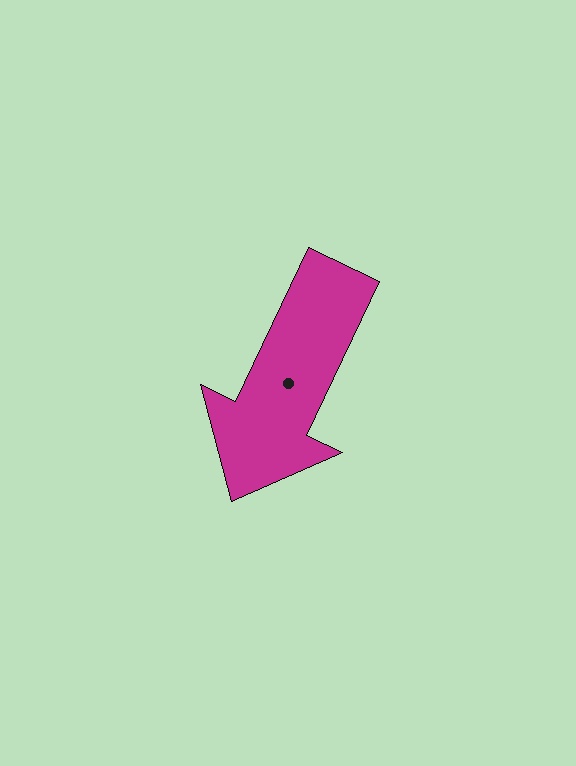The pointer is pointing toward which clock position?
Roughly 7 o'clock.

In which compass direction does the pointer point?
Southwest.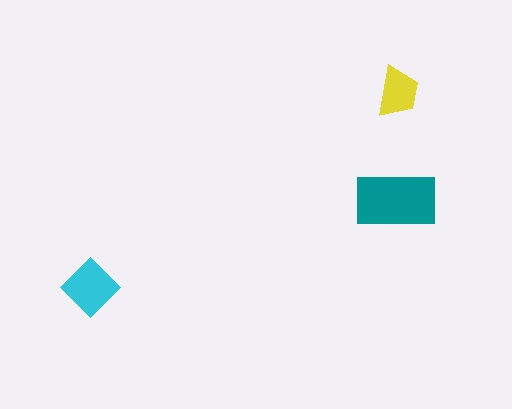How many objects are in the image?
There are 3 objects in the image.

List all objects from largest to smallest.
The teal rectangle, the cyan diamond, the yellow trapezoid.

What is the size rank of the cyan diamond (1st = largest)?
2nd.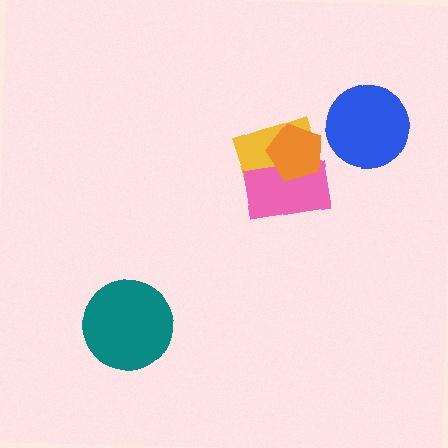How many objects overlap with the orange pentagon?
2 objects overlap with the orange pentagon.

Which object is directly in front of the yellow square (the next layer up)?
The pink rectangle is directly in front of the yellow square.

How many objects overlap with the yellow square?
2 objects overlap with the yellow square.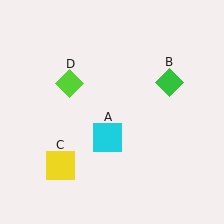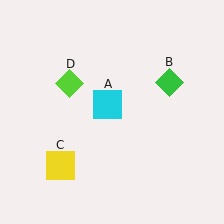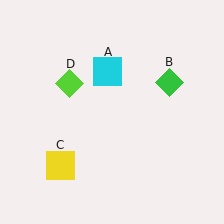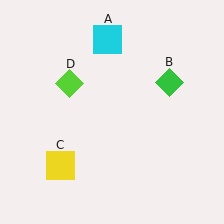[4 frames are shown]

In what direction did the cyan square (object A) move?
The cyan square (object A) moved up.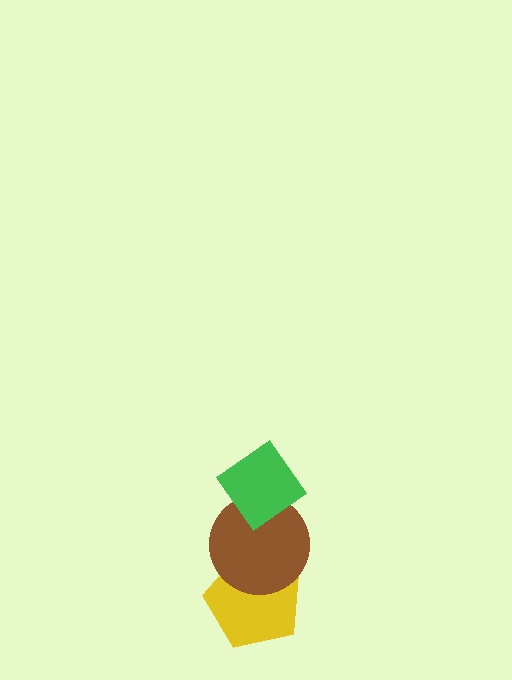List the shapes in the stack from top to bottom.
From top to bottom: the green diamond, the brown circle, the yellow pentagon.